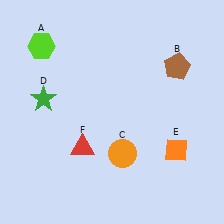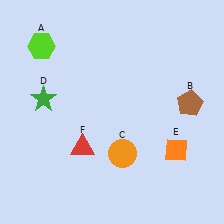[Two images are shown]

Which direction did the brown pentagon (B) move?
The brown pentagon (B) moved down.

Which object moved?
The brown pentagon (B) moved down.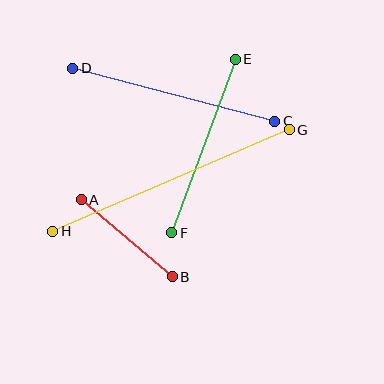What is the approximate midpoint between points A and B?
The midpoint is at approximately (127, 238) pixels.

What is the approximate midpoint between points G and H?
The midpoint is at approximately (171, 180) pixels.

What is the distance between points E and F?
The distance is approximately 185 pixels.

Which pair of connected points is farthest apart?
Points G and H are farthest apart.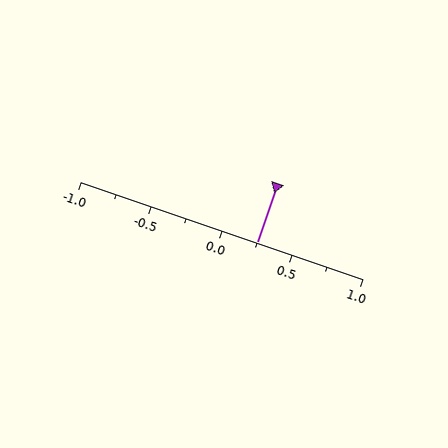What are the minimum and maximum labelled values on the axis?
The axis runs from -1.0 to 1.0.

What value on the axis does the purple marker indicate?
The marker indicates approximately 0.25.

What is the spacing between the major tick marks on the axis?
The major ticks are spaced 0.5 apart.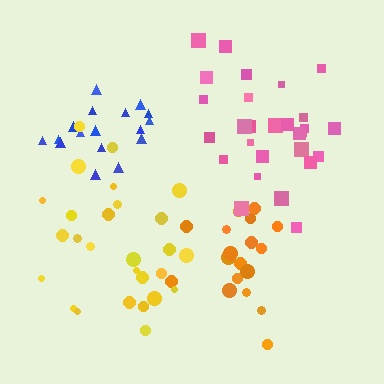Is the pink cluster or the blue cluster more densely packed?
Blue.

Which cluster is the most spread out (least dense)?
Yellow.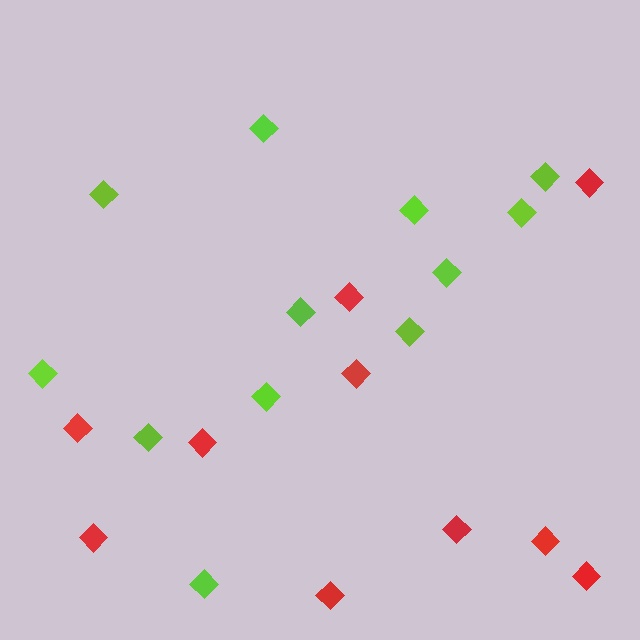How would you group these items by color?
There are 2 groups: one group of red diamonds (10) and one group of lime diamonds (12).